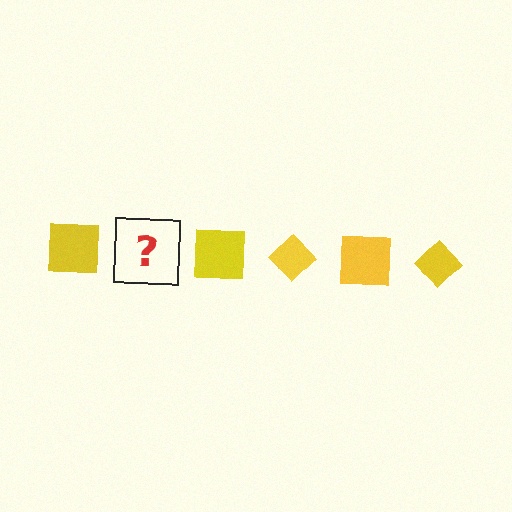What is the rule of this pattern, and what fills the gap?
The rule is that the pattern cycles through square, diamond shapes in yellow. The gap should be filled with a yellow diamond.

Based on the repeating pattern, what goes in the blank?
The blank should be a yellow diamond.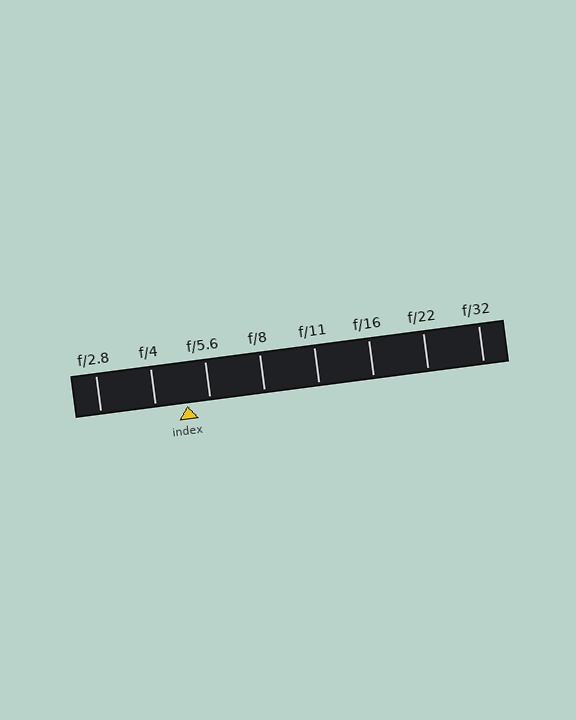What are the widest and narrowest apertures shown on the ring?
The widest aperture shown is f/2.8 and the narrowest is f/32.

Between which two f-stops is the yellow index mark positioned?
The index mark is between f/4 and f/5.6.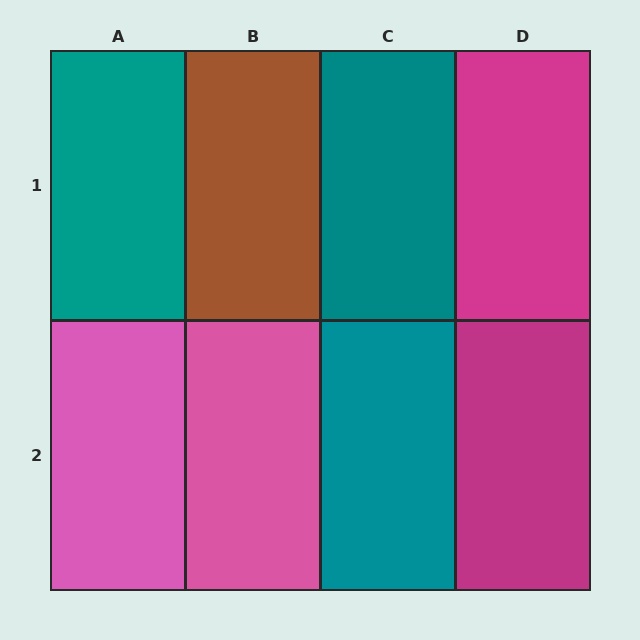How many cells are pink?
2 cells are pink.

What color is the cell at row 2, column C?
Teal.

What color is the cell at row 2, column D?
Magenta.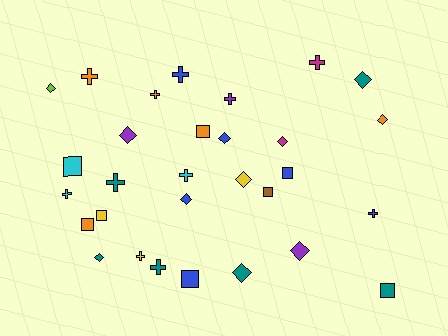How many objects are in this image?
There are 30 objects.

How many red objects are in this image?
There are no red objects.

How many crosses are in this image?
There are 11 crosses.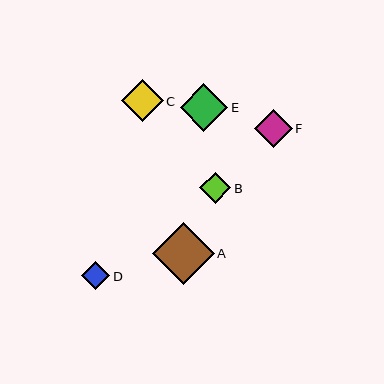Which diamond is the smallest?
Diamond D is the smallest with a size of approximately 28 pixels.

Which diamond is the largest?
Diamond A is the largest with a size of approximately 62 pixels.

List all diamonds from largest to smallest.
From largest to smallest: A, E, C, F, B, D.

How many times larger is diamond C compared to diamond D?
Diamond C is approximately 1.5 times the size of diamond D.